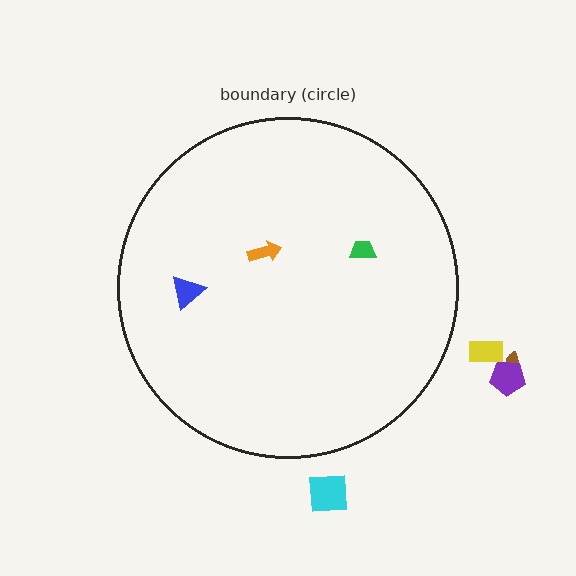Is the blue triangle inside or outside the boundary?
Inside.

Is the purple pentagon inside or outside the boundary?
Outside.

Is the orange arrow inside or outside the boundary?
Inside.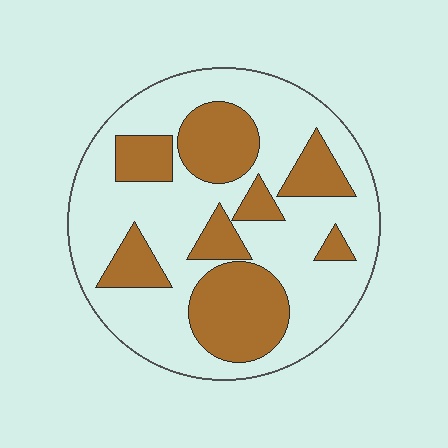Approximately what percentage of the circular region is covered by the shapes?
Approximately 35%.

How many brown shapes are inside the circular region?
8.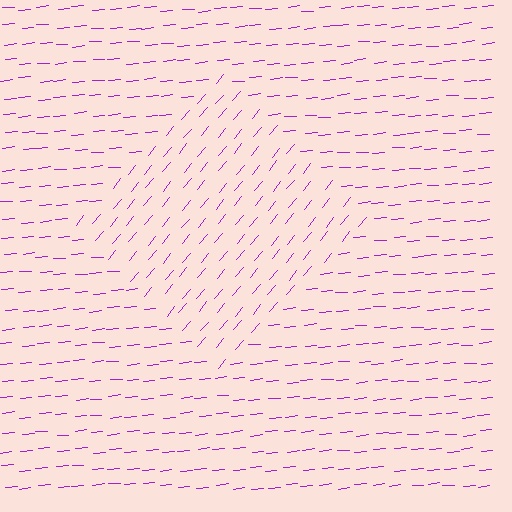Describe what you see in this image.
The image is filled with small purple line segments. A diamond region in the image has lines oriented differently from the surrounding lines, creating a visible texture boundary.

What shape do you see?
I see a diamond.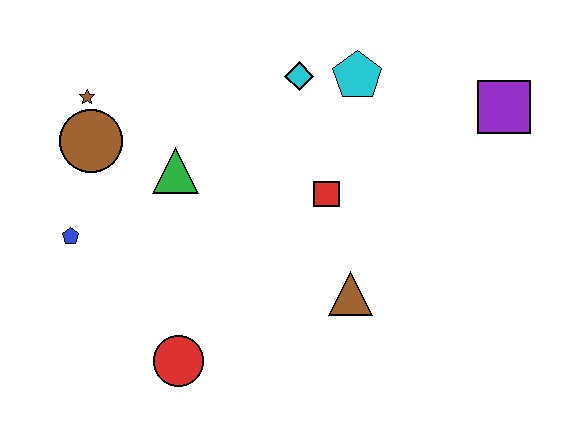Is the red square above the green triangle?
No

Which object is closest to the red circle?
The blue pentagon is closest to the red circle.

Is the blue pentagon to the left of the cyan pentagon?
Yes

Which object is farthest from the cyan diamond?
The red circle is farthest from the cyan diamond.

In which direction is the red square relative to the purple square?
The red square is to the left of the purple square.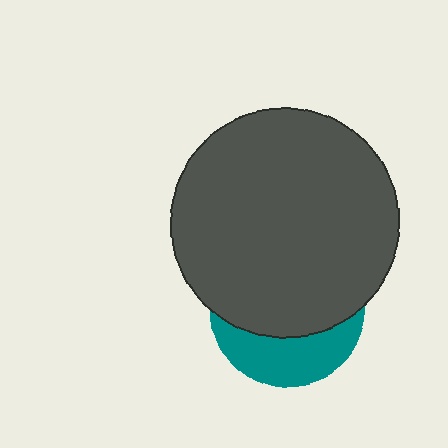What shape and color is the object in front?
The object in front is a dark gray circle.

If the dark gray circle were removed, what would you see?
You would see the complete teal circle.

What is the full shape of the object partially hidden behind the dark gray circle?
The partially hidden object is a teal circle.